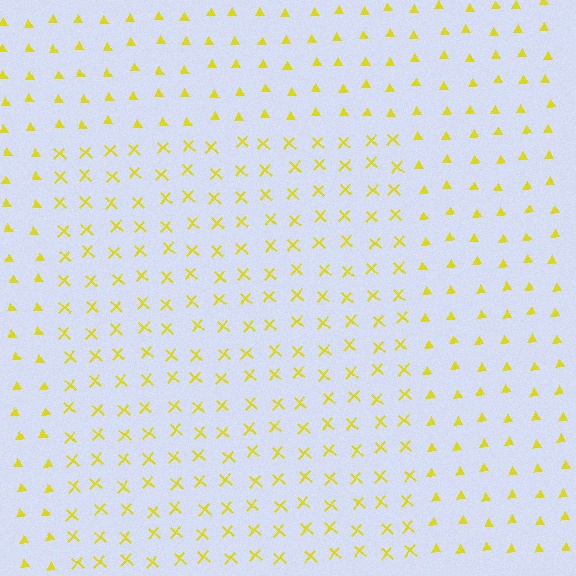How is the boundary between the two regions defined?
The boundary is defined by a change in element shape: X marks inside vs. triangles outside. All elements share the same color and spacing.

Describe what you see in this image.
The image is filled with small yellow elements arranged in a uniform grid. A rectangle-shaped region contains X marks, while the surrounding area contains triangles. The boundary is defined purely by the change in element shape.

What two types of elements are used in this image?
The image uses X marks inside the rectangle region and triangles outside it.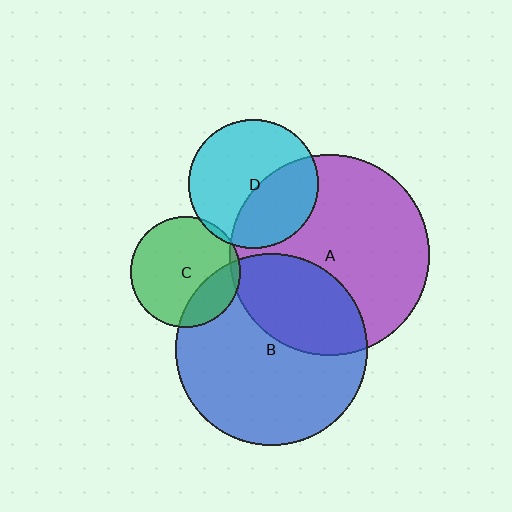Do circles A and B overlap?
Yes.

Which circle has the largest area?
Circle A (purple).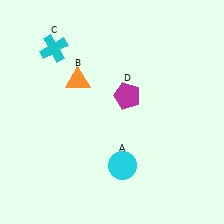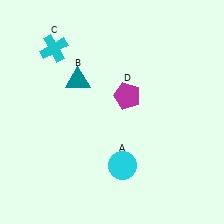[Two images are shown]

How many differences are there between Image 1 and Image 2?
There is 1 difference between the two images.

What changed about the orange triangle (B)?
In Image 1, B is orange. In Image 2, it changed to teal.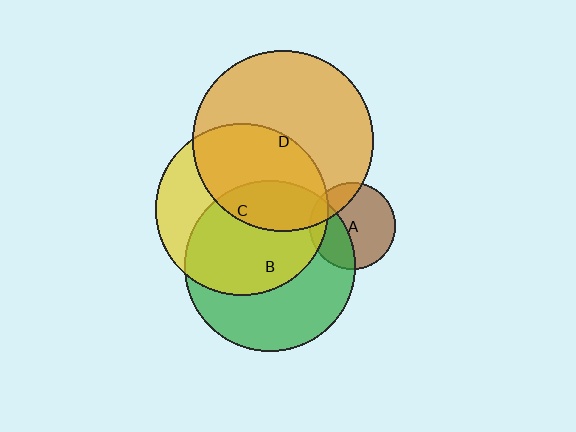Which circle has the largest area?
Circle D (orange).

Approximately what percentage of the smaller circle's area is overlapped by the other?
Approximately 35%.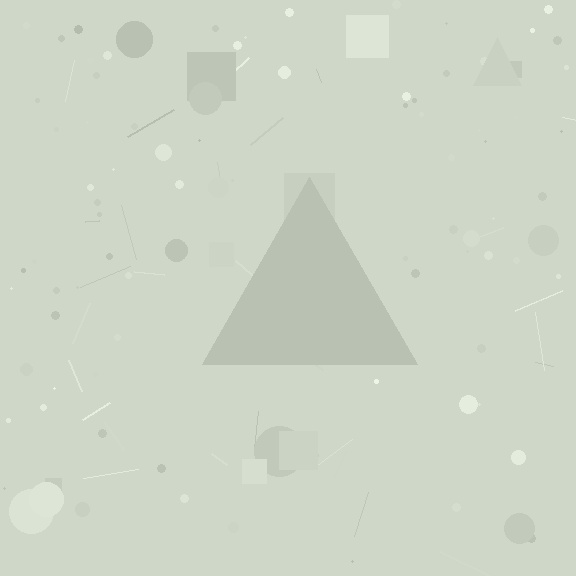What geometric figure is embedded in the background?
A triangle is embedded in the background.